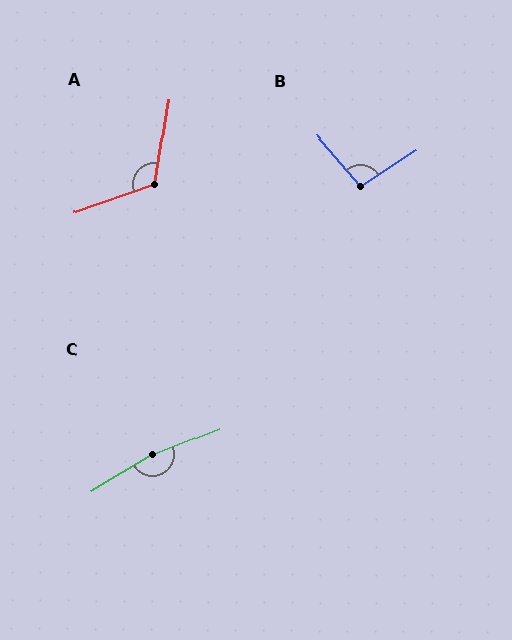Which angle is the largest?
C, at approximately 170 degrees.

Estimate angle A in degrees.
Approximately 119 degrees.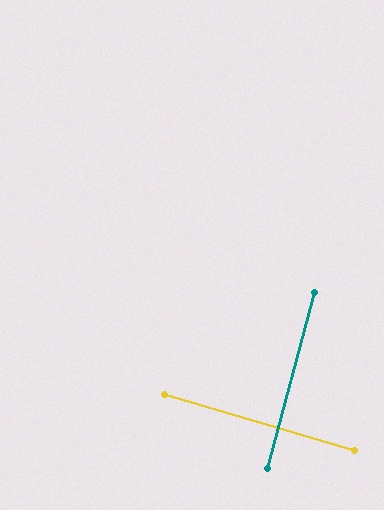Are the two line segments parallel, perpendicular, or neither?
Perpendicular — they meet at approximately 89°.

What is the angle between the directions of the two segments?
Approximately 89 degrees.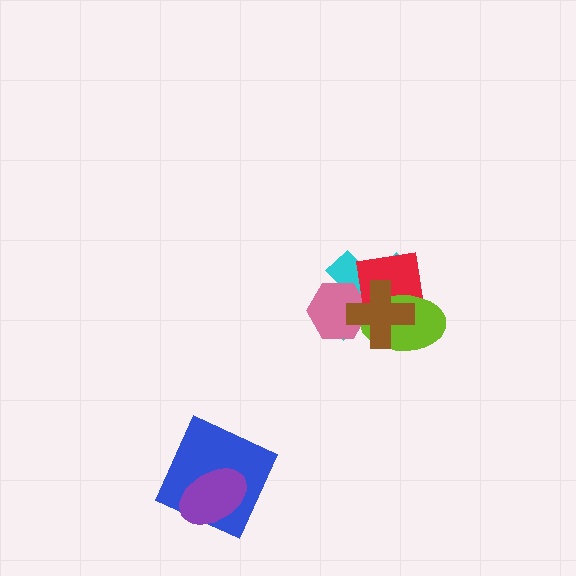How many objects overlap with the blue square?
1 object overlaps with the blue square.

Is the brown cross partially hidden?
No, no other shape covers it.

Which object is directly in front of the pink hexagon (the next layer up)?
The red square is directly in front of the pink hexagon.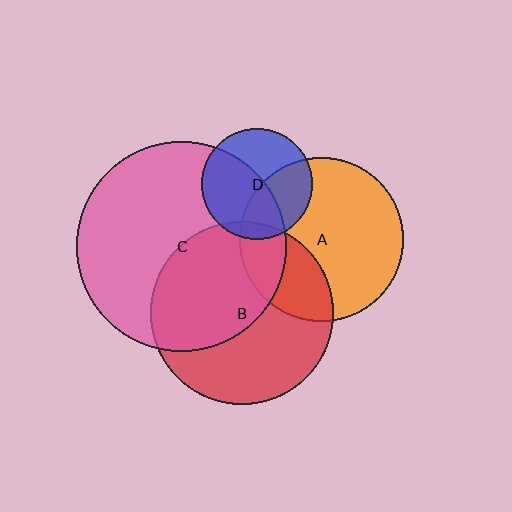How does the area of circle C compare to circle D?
Approximately 3.6 times.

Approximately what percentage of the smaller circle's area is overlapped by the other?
Approximately 50%.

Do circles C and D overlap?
Yes.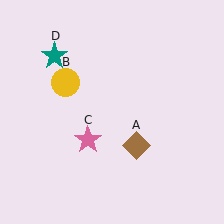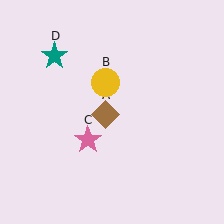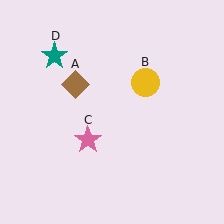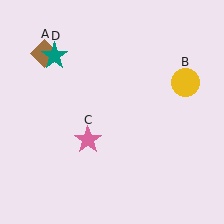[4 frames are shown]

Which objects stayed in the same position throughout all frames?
Pink star (object C) and teal star (object D) remained stationary.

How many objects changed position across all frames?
2 objects changed position: brown diamond (object A), yellow circle (object B).